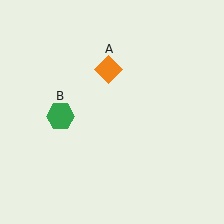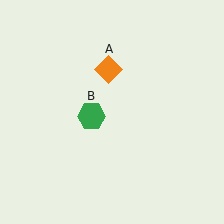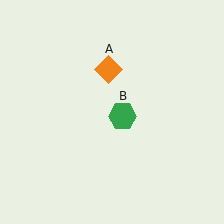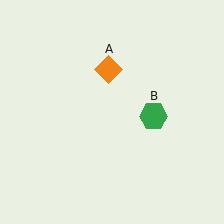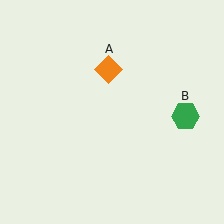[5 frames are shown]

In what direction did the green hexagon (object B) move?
The green hexagon (object B) moved right.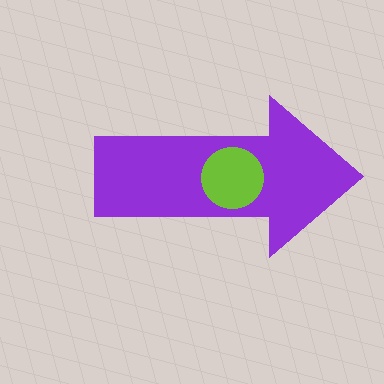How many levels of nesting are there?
2.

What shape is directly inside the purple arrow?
The lime circle.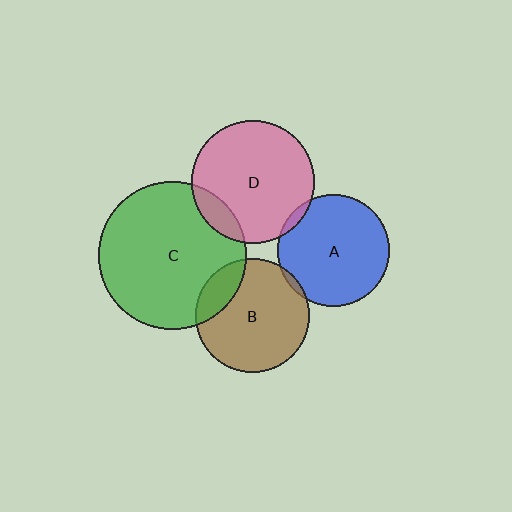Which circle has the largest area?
Circle C (green).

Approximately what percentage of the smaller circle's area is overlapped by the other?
Approximately 10%.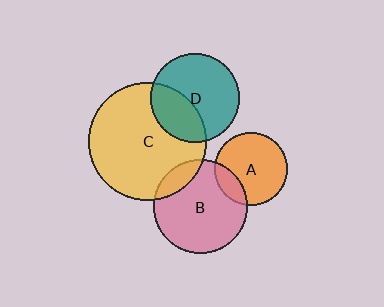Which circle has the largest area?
Circle C (yellow).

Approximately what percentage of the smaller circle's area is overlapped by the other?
Approximately 20%.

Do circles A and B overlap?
Yes.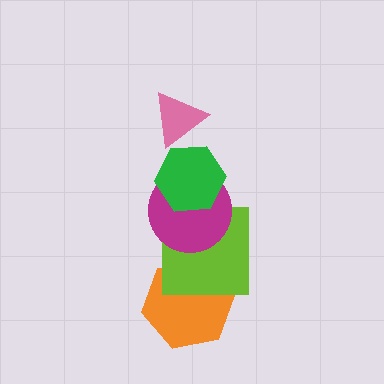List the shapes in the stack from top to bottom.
From top to bottom: the pink triangle, the green hexagon, the magenta circle, the lime square, the orange hexagon.